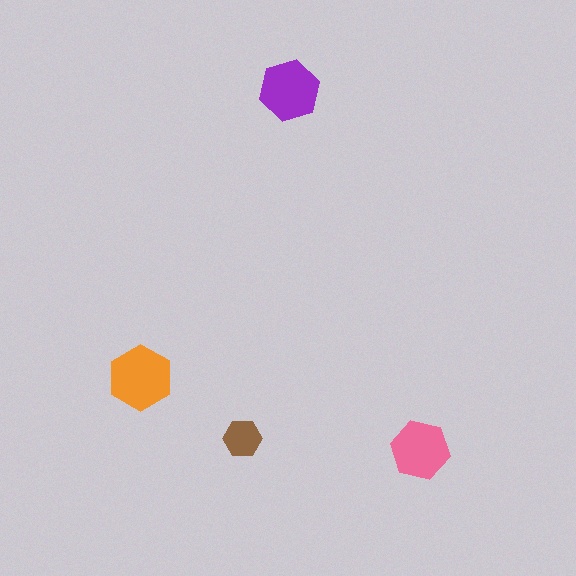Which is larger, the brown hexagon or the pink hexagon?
The pink one.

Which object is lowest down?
The pink hexagon is bottommost.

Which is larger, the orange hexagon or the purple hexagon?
The orange one.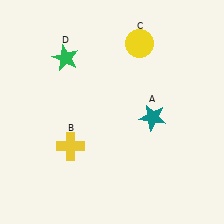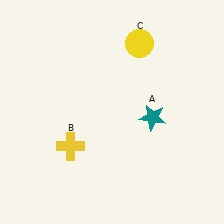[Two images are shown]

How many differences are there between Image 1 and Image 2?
There is 1 difference between the two images.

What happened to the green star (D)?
The green star (D) was removed in Image 2. It was in the top-left area of Image 1.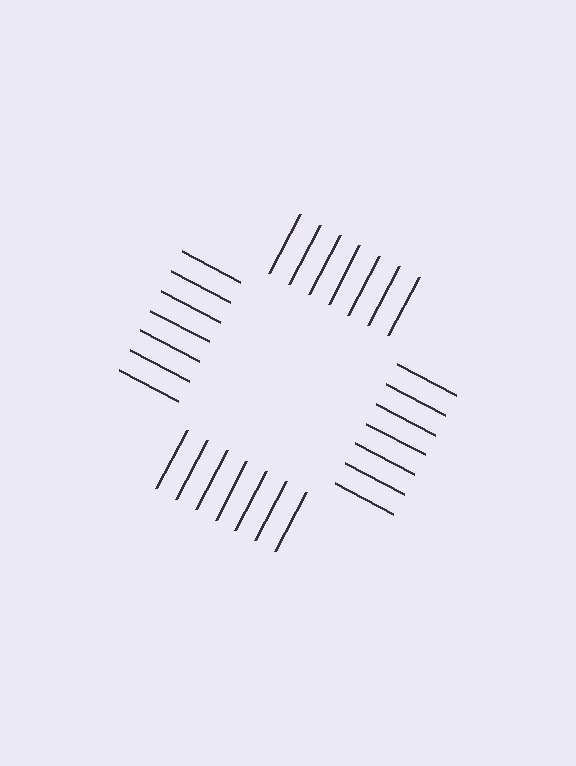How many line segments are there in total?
28 — 7 along each of the 4 edges.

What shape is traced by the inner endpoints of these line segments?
An illusory square — the line segments terminate on its edges but no continuous stroke is drawn.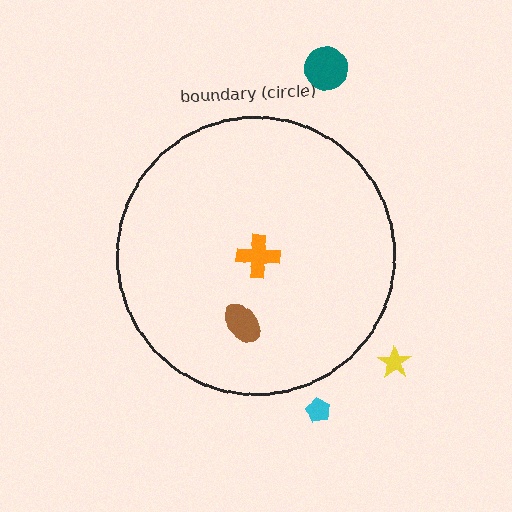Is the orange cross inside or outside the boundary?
Inside.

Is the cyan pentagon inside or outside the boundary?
Outside.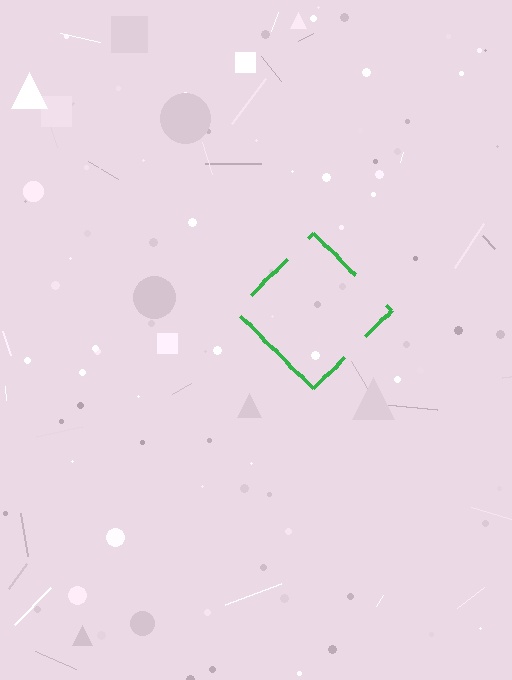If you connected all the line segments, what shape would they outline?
They would outline a diamond.